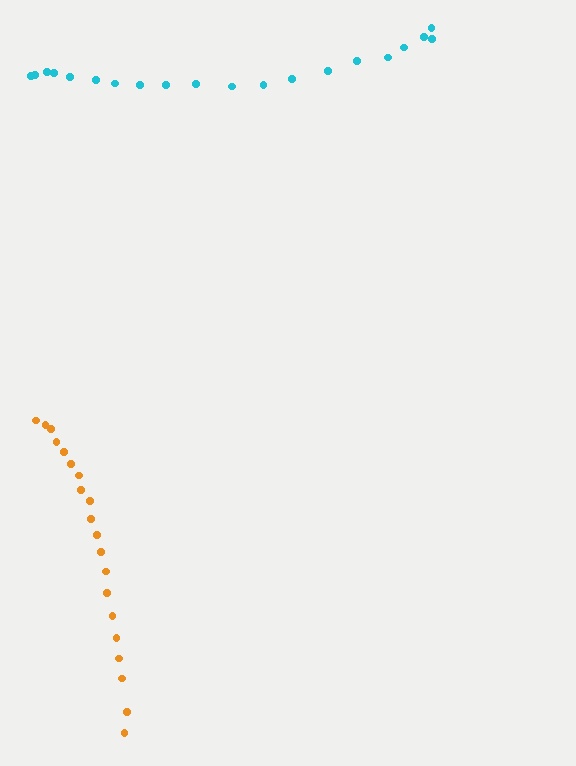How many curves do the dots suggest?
There are 2 distinct paths.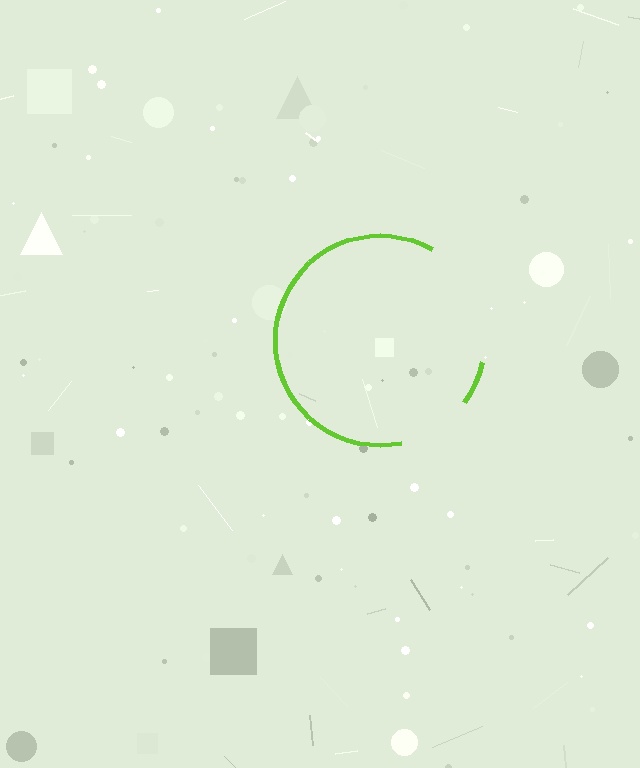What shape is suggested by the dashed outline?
The dashed outline suggests a circle.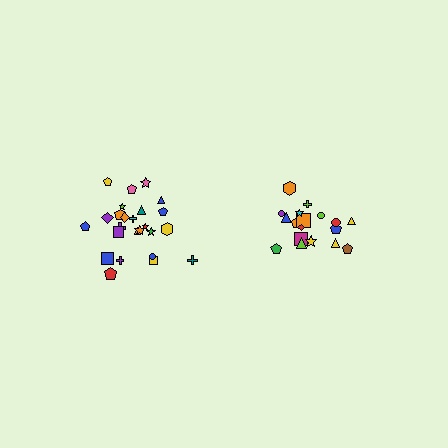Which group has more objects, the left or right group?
The left group.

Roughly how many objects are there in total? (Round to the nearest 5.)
Roughly 45 objects in total.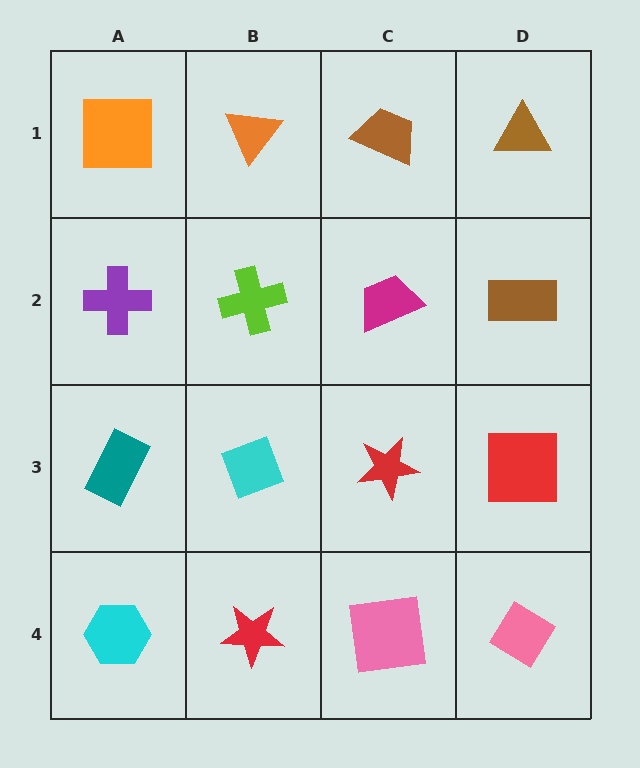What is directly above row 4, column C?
A red star.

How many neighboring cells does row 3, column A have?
3.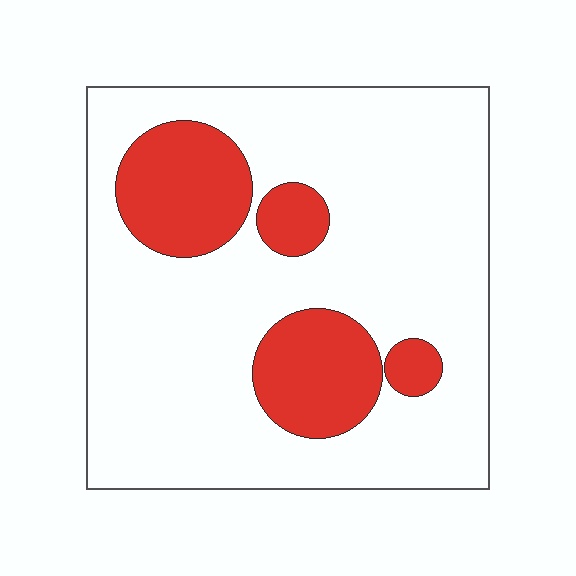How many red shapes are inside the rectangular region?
4.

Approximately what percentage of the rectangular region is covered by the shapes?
Approximately 20%.